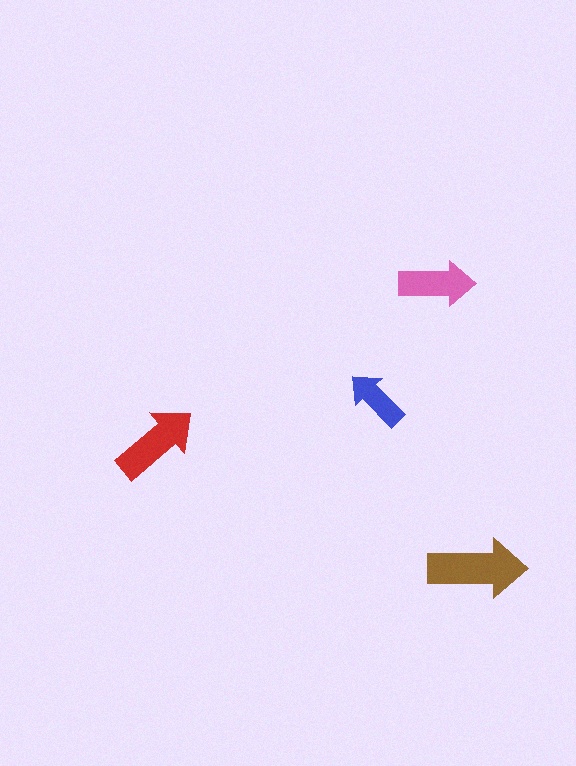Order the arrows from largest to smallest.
the brown one, the red one, the pink one, the blue one.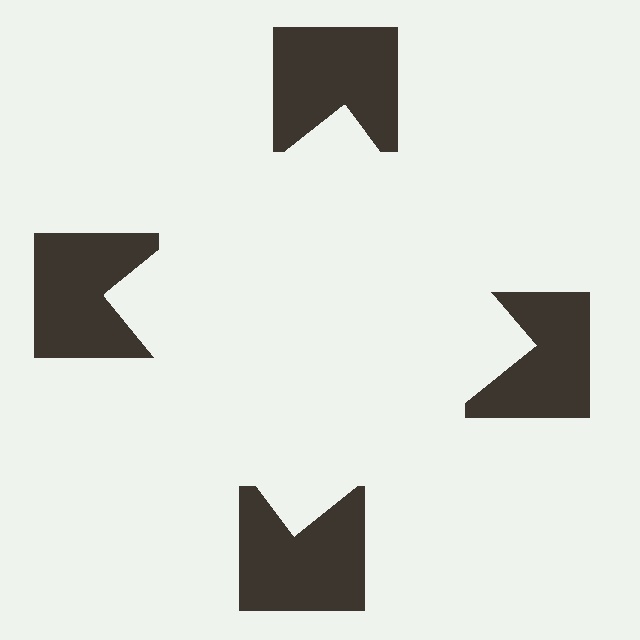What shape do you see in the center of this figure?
An illusory square — its edges are inferred from the aligned wedge cuts in the notched squares, not physically drawn.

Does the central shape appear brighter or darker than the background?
It typically appears slightly brighter than the background, even though no actual brightness change is drawn.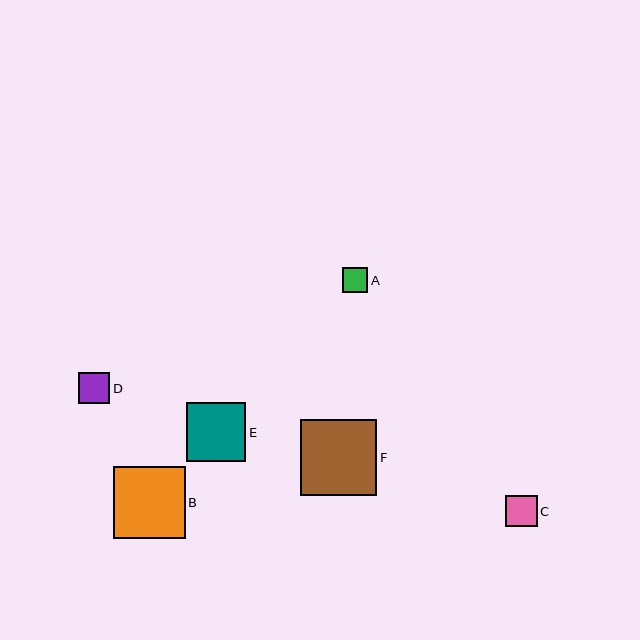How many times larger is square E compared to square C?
Square E is approximately 1.9 times the size of square C.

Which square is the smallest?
Square A is the smallest with a size of approximately 26 pixels.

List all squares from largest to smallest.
From largest to smallest: F, B, E, C, D, A.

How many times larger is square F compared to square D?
Square F is approximately 2.5 times the size of square D.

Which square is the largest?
Square F is the largest with a size of approximately 76 pixels.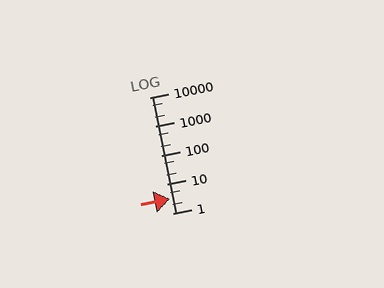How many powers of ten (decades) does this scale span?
The scale spans 4 decades, from 1 to 10000.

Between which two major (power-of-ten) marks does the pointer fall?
The pointer is between 1 and 10.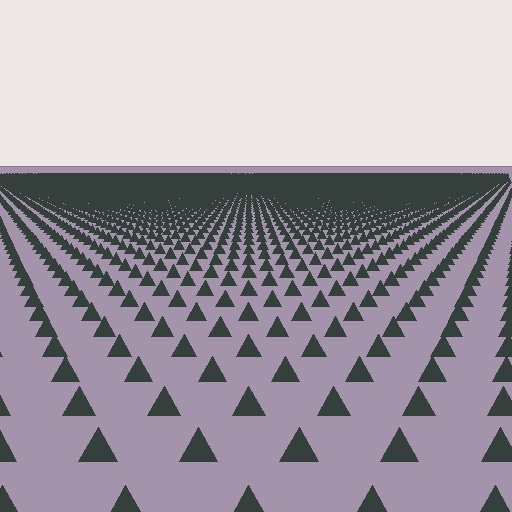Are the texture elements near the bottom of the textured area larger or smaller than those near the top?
Larger. Near the bottom, elements are closer to the viewer and appear at a bigger on-screen size.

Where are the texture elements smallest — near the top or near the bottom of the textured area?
Near the top.